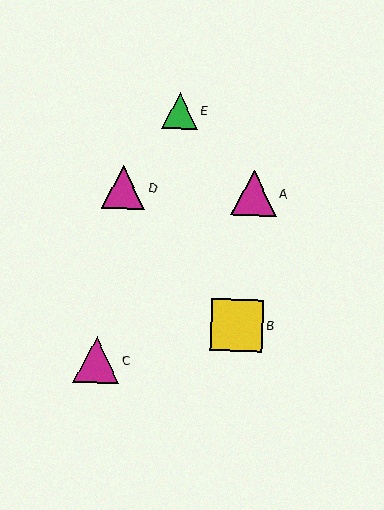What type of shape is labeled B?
Shape B is a yellow square.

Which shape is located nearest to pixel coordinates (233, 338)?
The yellow square (labeled B) at (237, 325) is nearest to that location.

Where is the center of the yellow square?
The center of the yellow square is at (237, 325).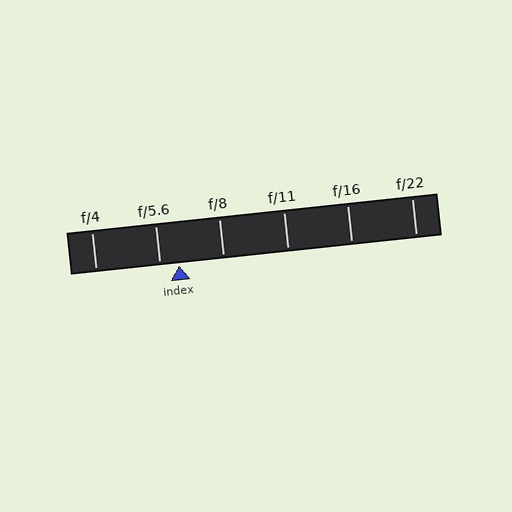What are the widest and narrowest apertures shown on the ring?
The widest aperture shown is f/4 and the narrowest is f/22.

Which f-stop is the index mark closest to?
The index mark is closest to f/5.6.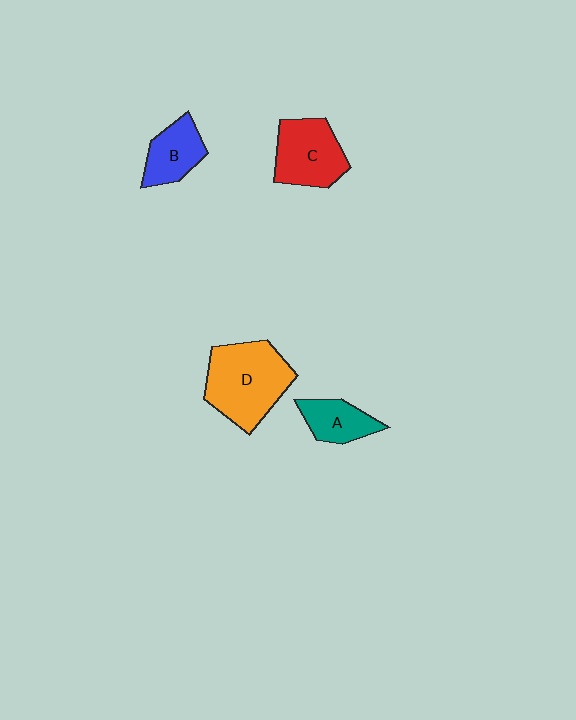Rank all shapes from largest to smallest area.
From largest to smallest: D (orange), C (red), B (blue), A (teal).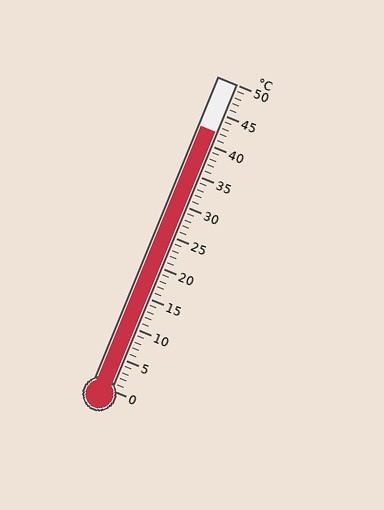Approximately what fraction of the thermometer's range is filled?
The thermometer is filled to approximately 85% of its range.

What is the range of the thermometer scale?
The thermometer scale ranges from 0°C to 50°C.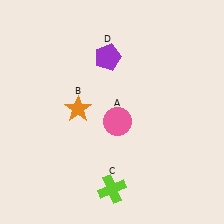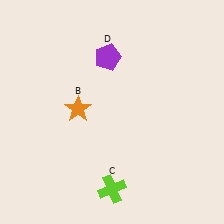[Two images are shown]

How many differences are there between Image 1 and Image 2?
There is 1 difference between the two images.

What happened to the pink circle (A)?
The pink circle (A) was removed in Image 2. It was in the bottom-right area of Image 1.